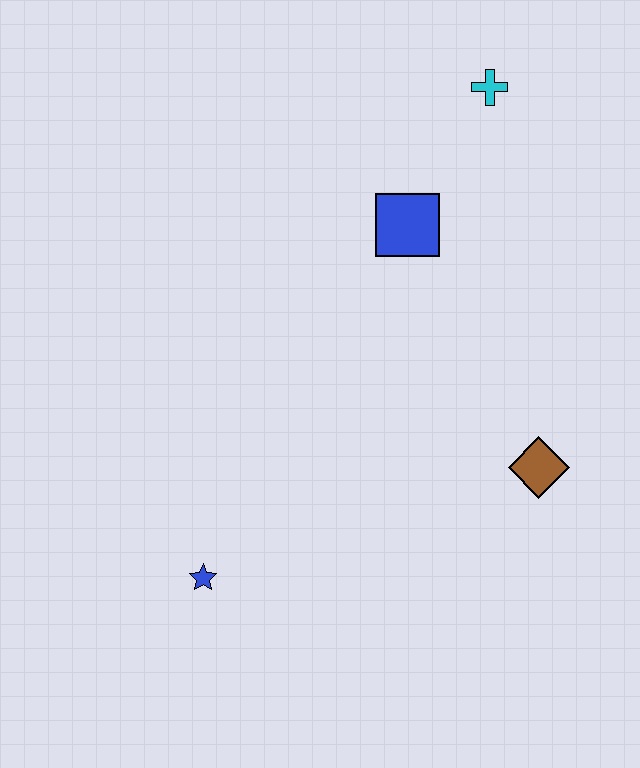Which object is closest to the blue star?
The brown diamond is closest to the blue star.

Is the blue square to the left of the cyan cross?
Yes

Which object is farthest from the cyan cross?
The blue star is farthest from the cyan cross.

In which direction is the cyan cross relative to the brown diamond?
The cyan cross is above the brown diamond.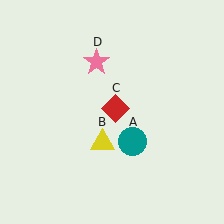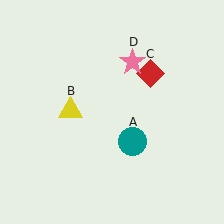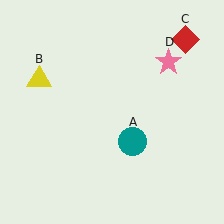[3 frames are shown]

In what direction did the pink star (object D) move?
The pink star (object D) moved right.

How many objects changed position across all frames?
3 objects changed position: yellow triangle (object B), red diamond (object C), pink star (object D).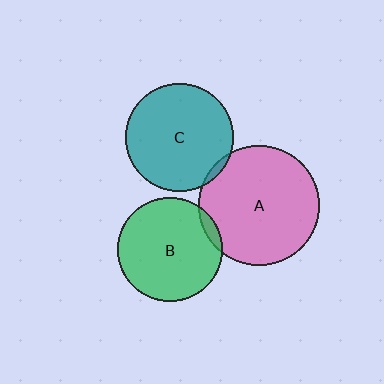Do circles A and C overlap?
Yes.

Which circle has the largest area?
Circle A (pink).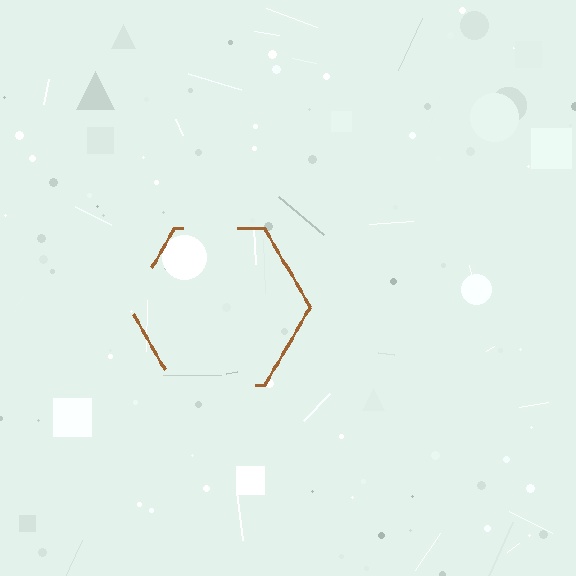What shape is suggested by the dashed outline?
The dashed outline suggests a hexagon.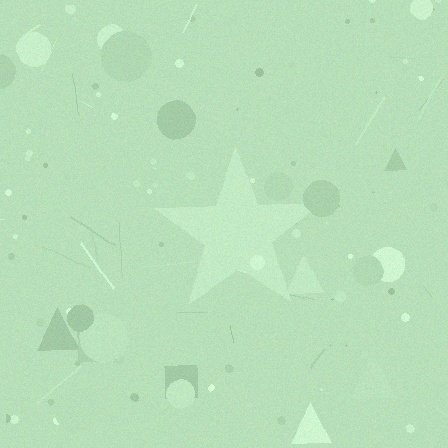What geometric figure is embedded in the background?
A star is embedded in the background.